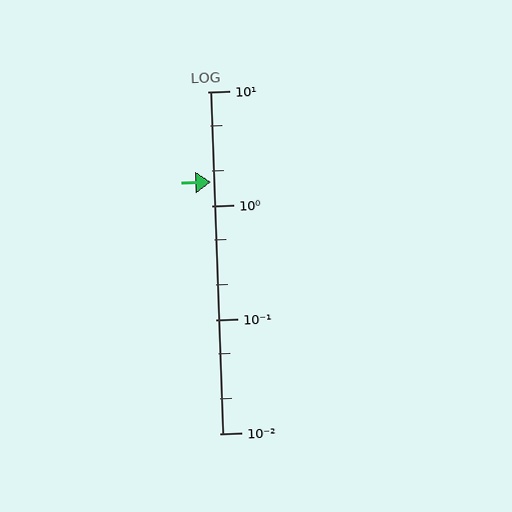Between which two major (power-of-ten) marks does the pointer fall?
The pointer is between 1 and 10.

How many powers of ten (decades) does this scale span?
The scale spans 3 decades, from 0.01 to 10.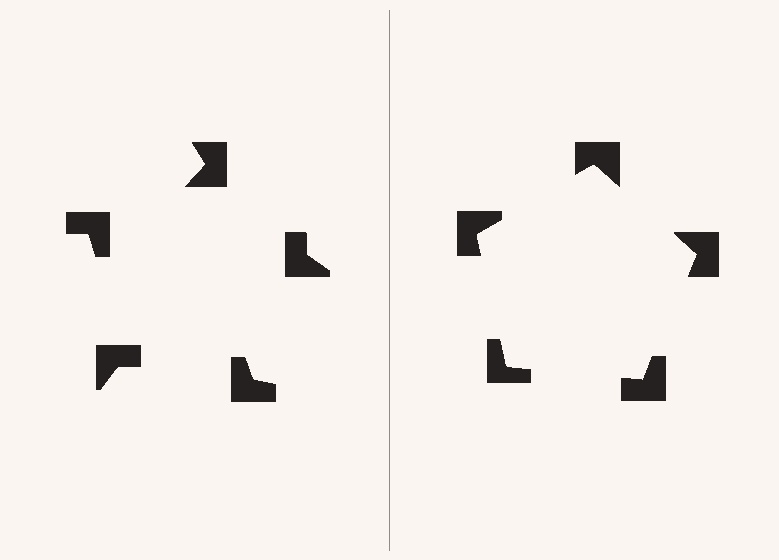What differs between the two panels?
The notched squares are positioned identically on both sides; only the wedge orientations differ. On the right they align to a pentagon; on the left they are misaligned.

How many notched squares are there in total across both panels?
10 — 5 on each side.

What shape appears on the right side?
An illusory pentagon.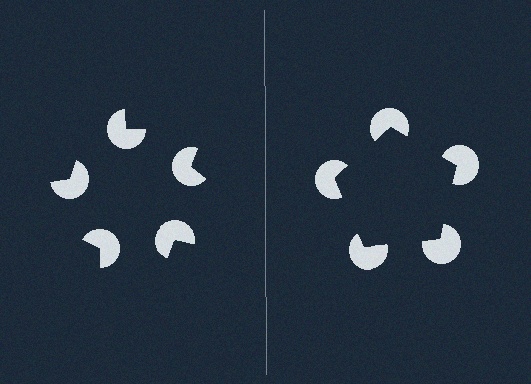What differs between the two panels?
The pac-man discs are positioned identically on both sides; only the wedge orientations differ. On the right they align to a pentagon; on the left they are misaligned.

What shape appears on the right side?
An illusory pentagon.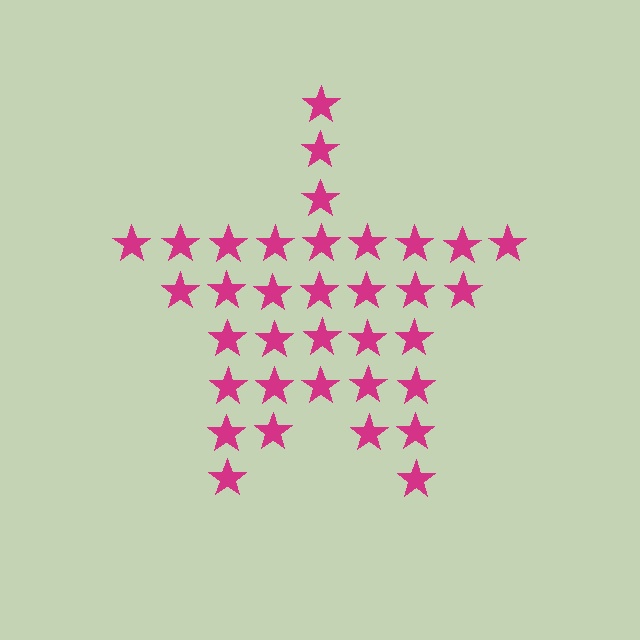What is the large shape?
The large shape is a star.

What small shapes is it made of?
It is made of small stars.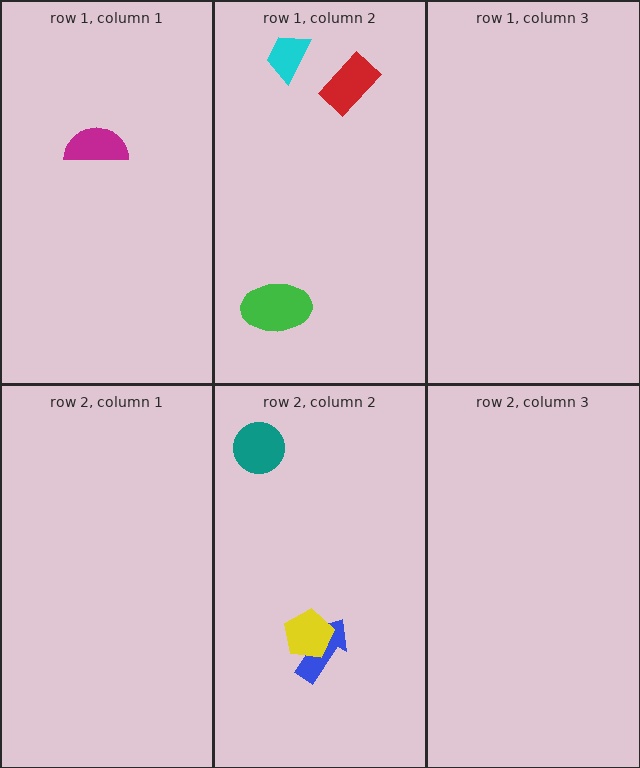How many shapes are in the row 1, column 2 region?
3.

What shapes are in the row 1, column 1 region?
The magenta semicircle.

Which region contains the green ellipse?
The row 1, column 2 region.